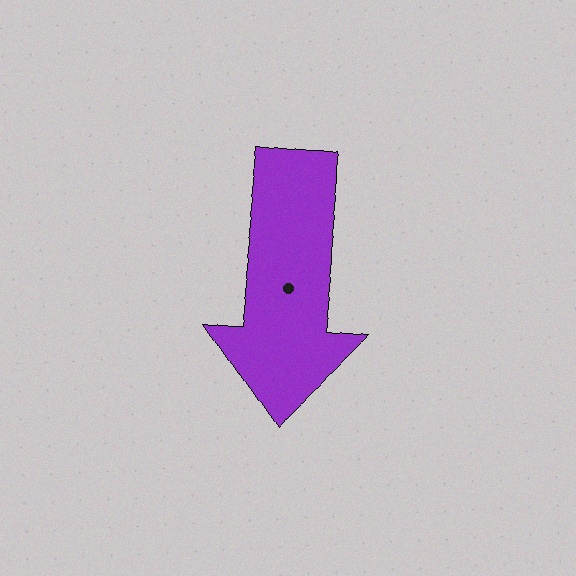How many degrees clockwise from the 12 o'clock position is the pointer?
Approximately 186 degrees.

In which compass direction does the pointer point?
South.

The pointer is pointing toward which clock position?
Roughly 6 o'clock.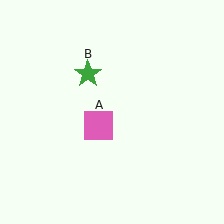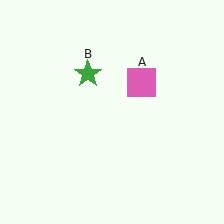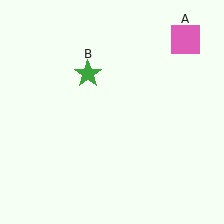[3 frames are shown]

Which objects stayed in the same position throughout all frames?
Green star (object B) remained stationary.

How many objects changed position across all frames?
1 object changed position: pink square (object A).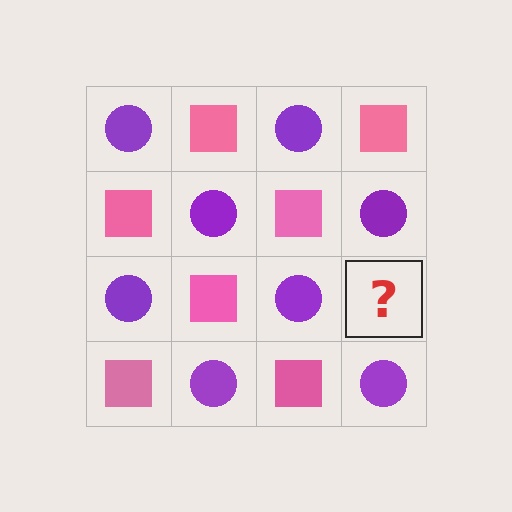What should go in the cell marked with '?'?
The missing cell should contain a pink square.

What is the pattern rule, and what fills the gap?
The rule is that it alternates purple circle and pink square in a checkerboard pattern. The gap should be filled with a pink square.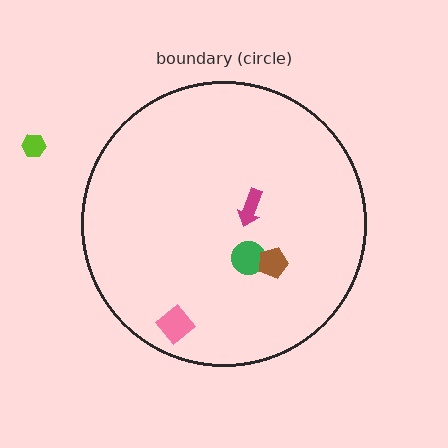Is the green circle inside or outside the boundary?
Inside.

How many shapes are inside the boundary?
4 inside, 1 outside.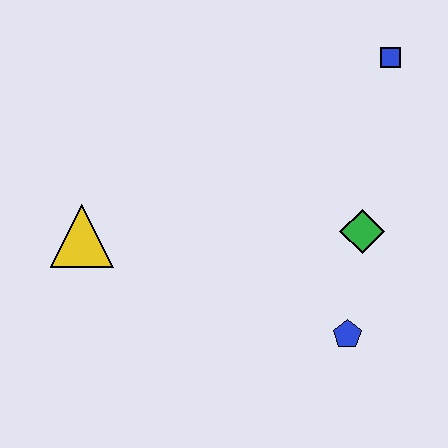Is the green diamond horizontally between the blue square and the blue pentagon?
Yes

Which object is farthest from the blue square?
The yellow triangle is farthest from the blue square.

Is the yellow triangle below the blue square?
Yes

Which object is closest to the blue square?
The green diamond is closest to the blue square.